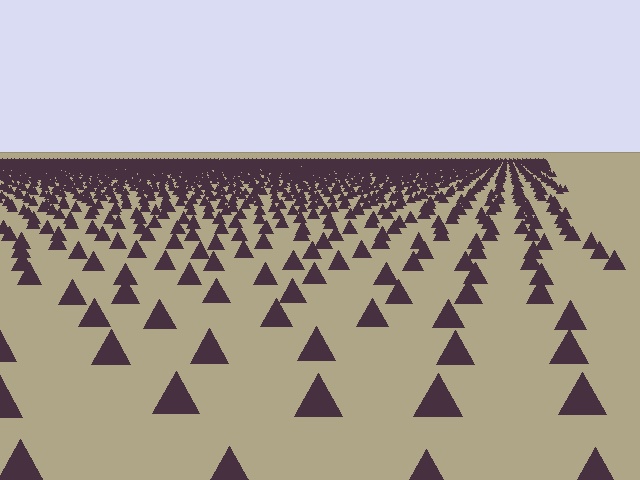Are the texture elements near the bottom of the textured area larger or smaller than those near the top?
Larger. Near the bottom, elements are closer to the viewer and appear at a bigger on-screen size.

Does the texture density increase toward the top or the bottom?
Density increases toward the top.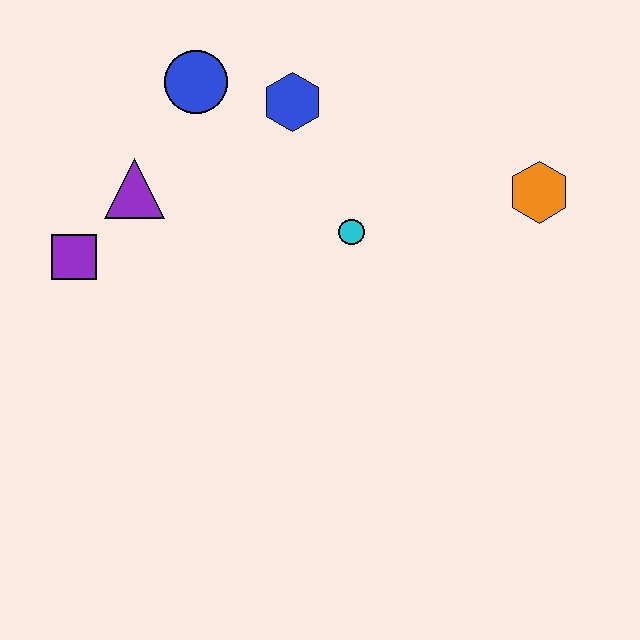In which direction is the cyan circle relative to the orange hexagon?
The cyan circle is to the left of the orange hexagon.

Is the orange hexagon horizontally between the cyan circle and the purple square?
No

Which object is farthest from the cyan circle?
The purple square is farthest from the cyan circle.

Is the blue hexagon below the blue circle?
Yes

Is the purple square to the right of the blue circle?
No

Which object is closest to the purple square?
The purple triangle is closest to the purple square.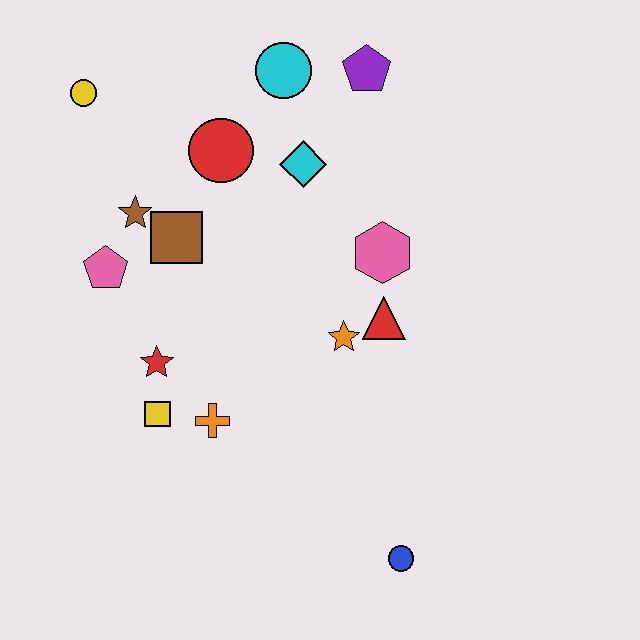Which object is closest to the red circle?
The cyan diamond is closest to the red circle.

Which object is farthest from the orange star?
The yellow circle is farthest from the orange star.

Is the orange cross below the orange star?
Yes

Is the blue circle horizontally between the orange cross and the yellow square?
No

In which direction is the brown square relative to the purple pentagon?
The brown square is to the left of the purple pentagon.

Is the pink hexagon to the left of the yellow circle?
No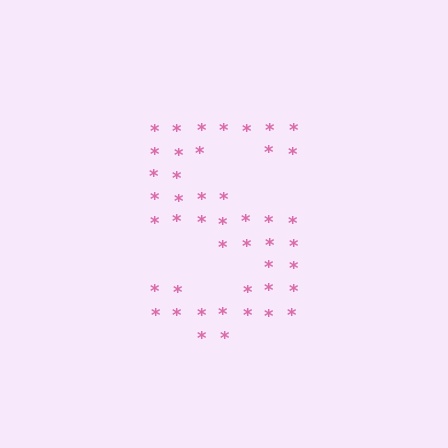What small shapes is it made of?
It is made of small asterisks.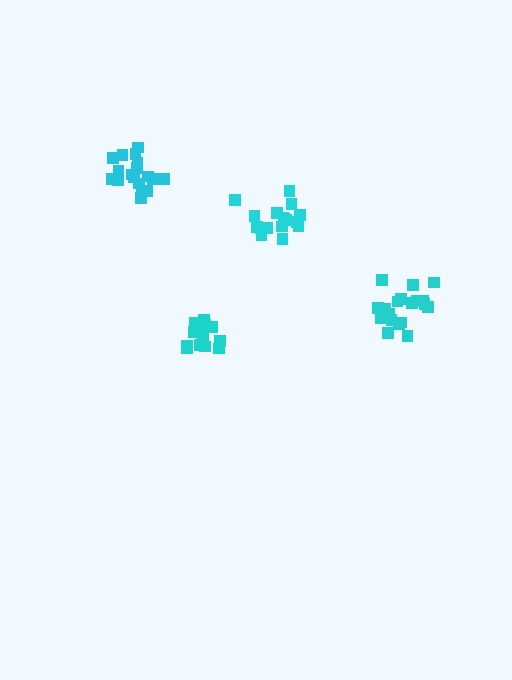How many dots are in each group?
Group 1: 18 dots, Group 2: 18 dots, Group 3: 14 dots, Group 4: 19 dots (69 total).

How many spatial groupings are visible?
There are 4 spatial groupings.